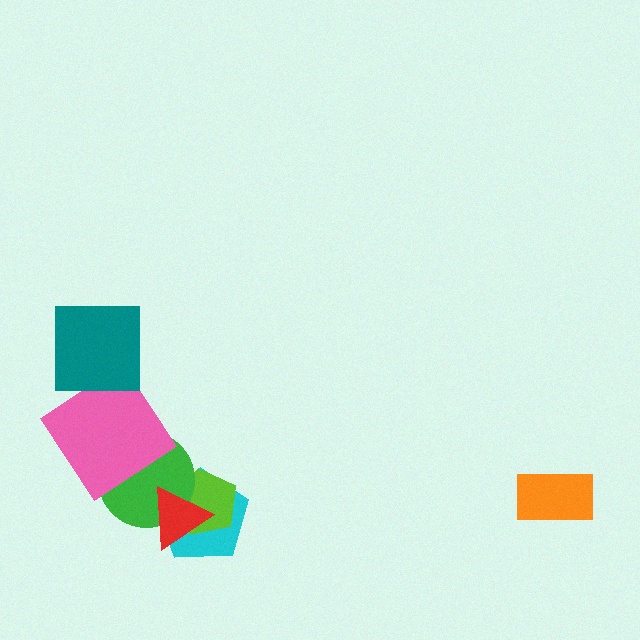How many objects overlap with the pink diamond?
1 object overlaps with the pink diamond.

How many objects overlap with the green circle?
4 objects overlap with the green circle.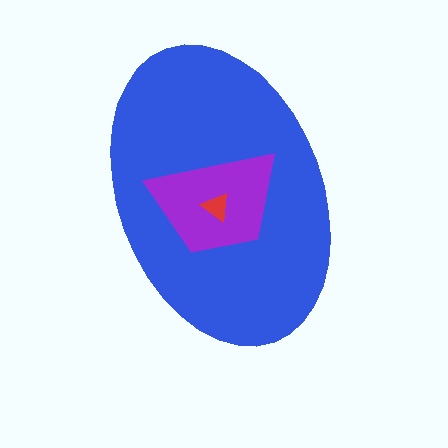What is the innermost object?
The red triangle.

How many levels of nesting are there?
3.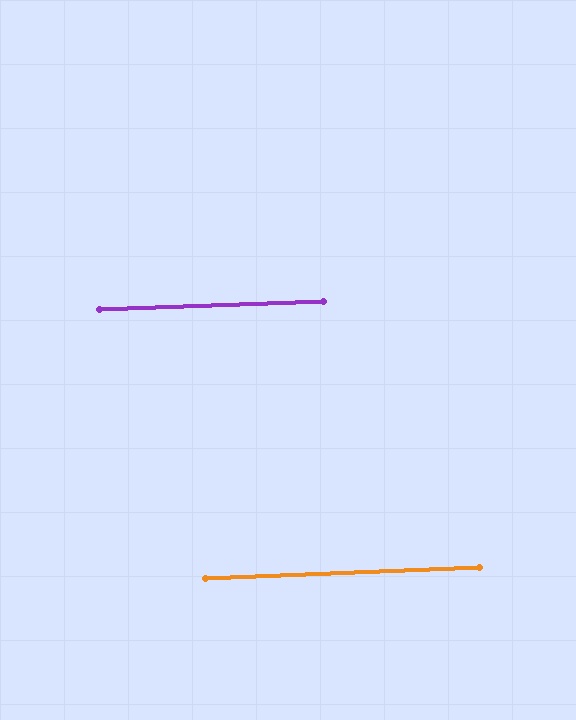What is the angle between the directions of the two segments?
Approximately 0 degrees.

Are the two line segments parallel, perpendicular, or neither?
Parallel — their directions differ by only 0.4°.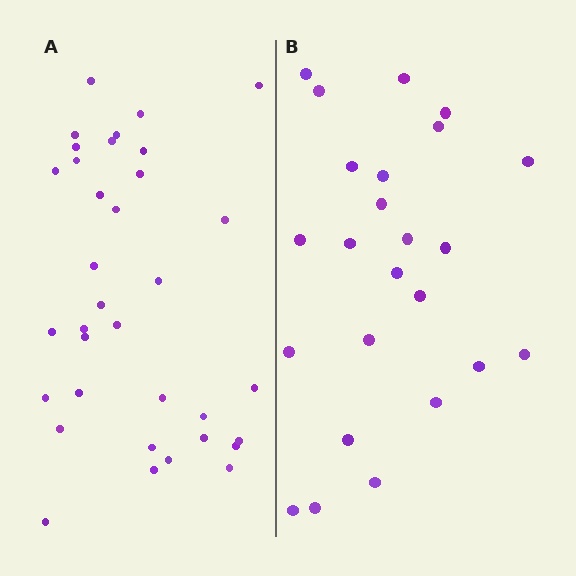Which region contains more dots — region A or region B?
Region A (the left region) has more dots.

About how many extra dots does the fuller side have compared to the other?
Region A has roughly 12 or so more dots than region B.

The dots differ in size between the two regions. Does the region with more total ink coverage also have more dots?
No. Region B has more total ink coverage because its dots are larger, but region A actually contains more individual dots. Total area can be misleading — the number of items is what matters here.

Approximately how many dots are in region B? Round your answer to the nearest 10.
About 20 dots. (The exact count is 24, which rounds to 20.)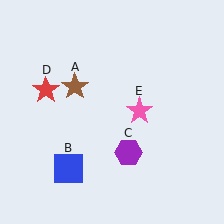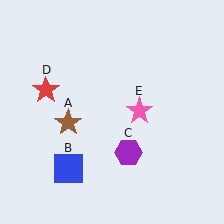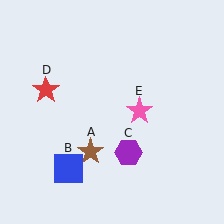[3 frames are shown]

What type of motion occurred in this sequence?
The brown star (object A) rotated counterclockwise around the center of the scene.